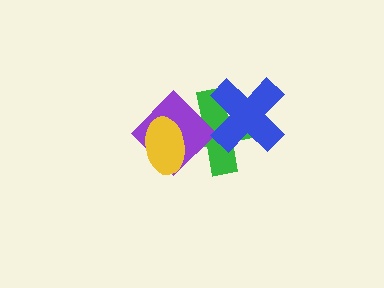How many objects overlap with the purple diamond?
2 objects overlap with the purple diamond.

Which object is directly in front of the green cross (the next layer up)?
The purple diamond is directly in front of the green cross.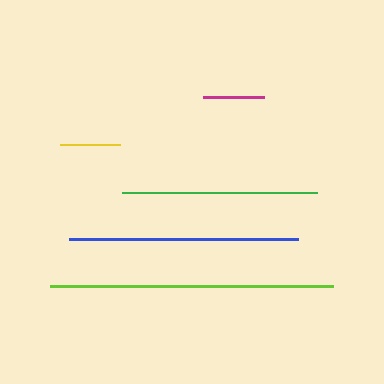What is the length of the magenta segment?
The magenta segment is approximately 61 pixels long.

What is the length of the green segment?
The green segment is approximately 195 pixels long.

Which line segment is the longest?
The lime line is the longest at approximately 283 pixels.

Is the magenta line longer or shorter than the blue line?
The blue line is longer than the magenta line.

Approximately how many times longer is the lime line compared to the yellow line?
The lime line is approximately 4.7 times the length of the yellow line.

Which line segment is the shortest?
The yellow line is the shortest at approximately 60 pixels.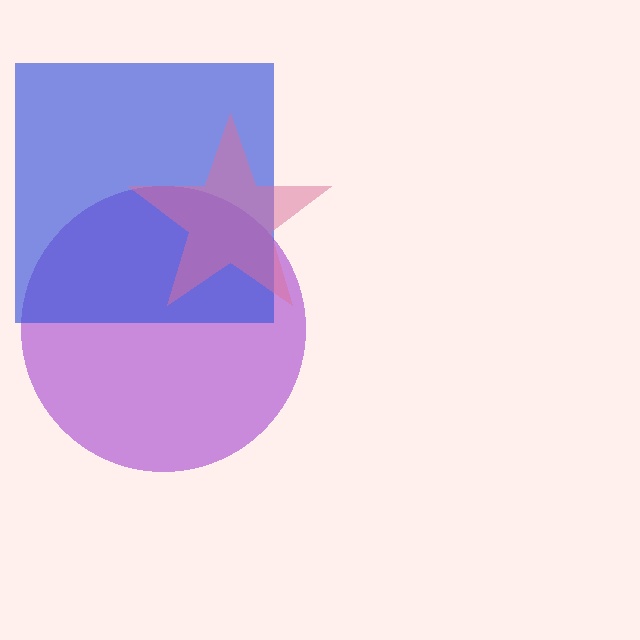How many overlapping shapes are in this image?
There are 3 overlapping shapes in the image.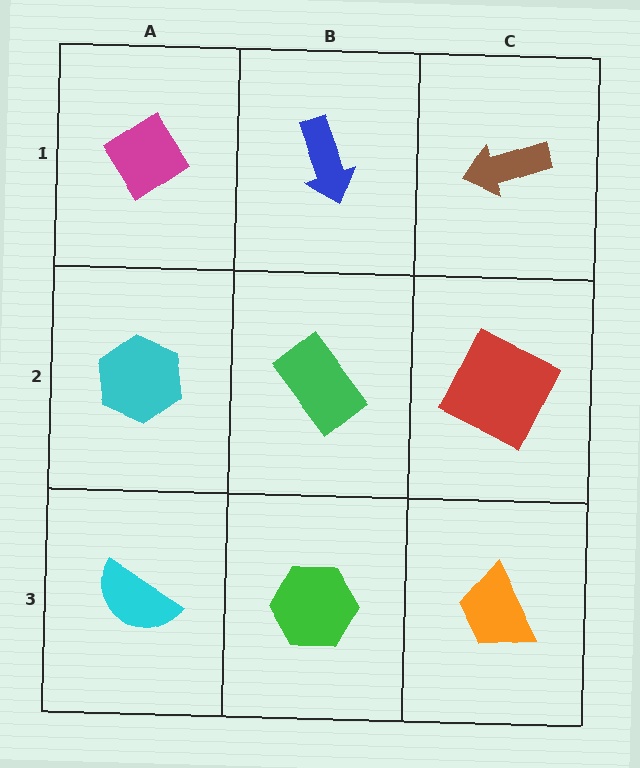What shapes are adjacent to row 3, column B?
A green rectangle (row 2, column B), a cyan semicircle (row 3, column A), an orange trapezoid (row 3, column C).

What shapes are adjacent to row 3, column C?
A red square (row 2, column C), a green hexagon (row 3, column B).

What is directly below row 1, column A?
A cyan hexagon.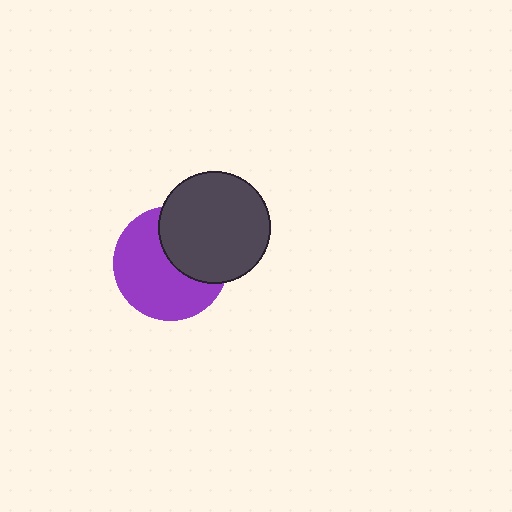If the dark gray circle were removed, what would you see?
You would see the complete purple circle.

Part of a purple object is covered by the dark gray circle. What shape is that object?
It is a circle.